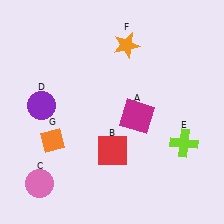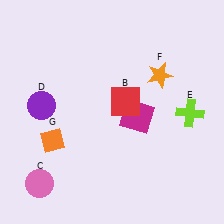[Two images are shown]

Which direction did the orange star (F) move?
The orange star (F) moved right.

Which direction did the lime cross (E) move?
The lime cross (E) moved up.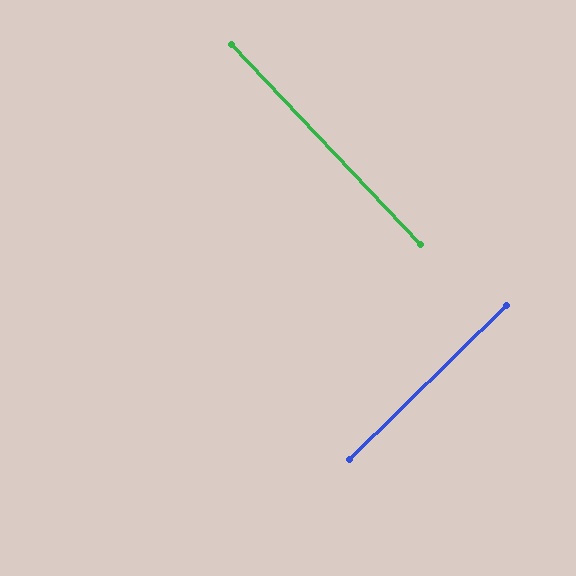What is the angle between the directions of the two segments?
Approximately 89 degrees.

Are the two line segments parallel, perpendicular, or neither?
Perpendicular — they meet at approximately 89°.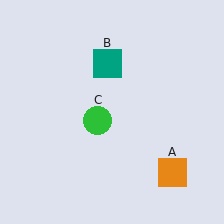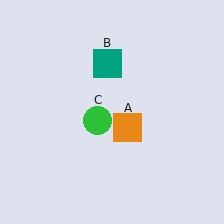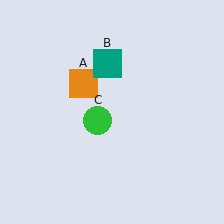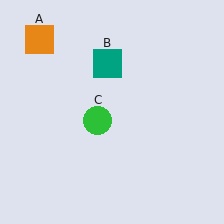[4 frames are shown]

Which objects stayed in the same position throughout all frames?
Teal square (object B) and green circle (object C) remained stationary.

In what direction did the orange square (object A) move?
The orange square (object A) moved up and to the left.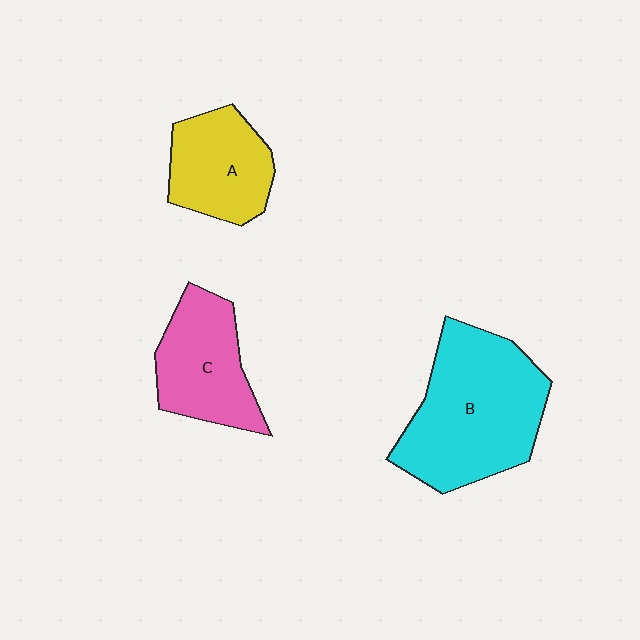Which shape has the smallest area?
Shape A (yellow).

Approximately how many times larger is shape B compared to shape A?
Approximately 1.8 times.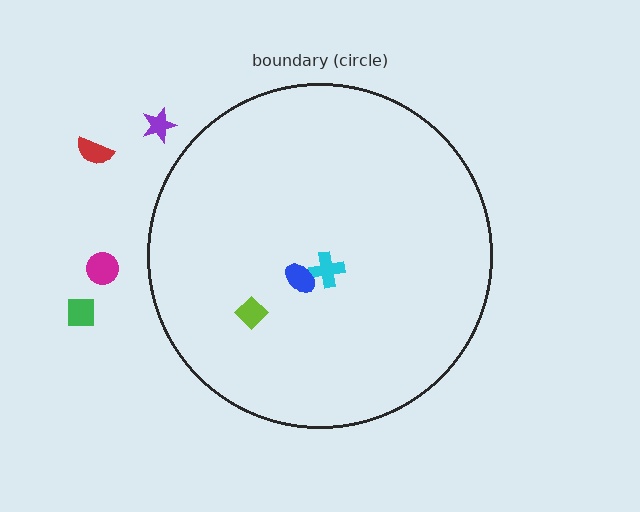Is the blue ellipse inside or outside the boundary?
Inside.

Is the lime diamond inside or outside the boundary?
Inside.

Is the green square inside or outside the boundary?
Outside.